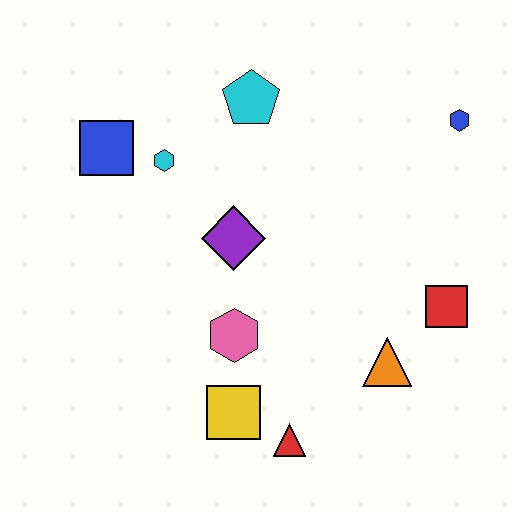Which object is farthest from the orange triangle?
The blue square is farthest from the orange triangle.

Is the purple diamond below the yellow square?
No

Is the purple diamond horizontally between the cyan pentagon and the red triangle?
No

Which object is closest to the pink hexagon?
The yellow square is closest to the pink hexagon.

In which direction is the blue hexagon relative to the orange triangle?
The blue hexagon is above the orange triangle.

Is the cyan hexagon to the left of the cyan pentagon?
Yes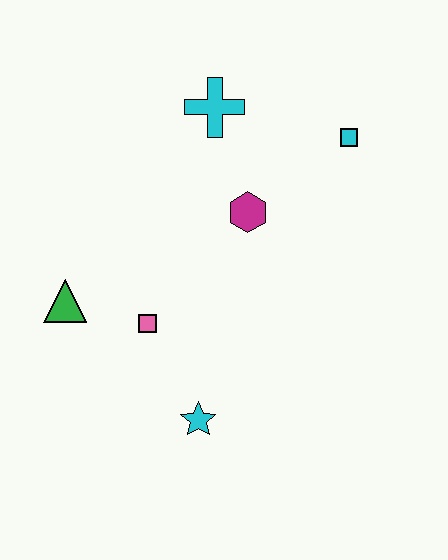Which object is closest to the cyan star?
The pink square is closest to the cyan star.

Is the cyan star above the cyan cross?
No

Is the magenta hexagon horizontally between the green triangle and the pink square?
No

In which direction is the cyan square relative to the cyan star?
The cyan square is above the cyan star.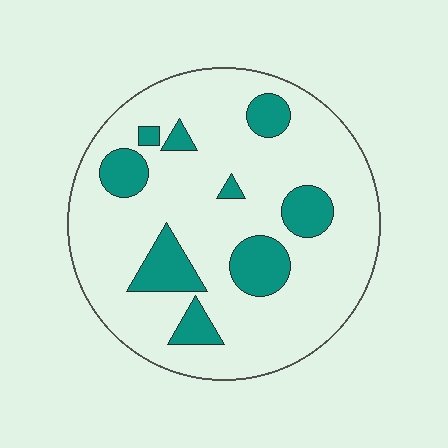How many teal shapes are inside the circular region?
9.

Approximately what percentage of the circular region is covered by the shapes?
Approximately 20%.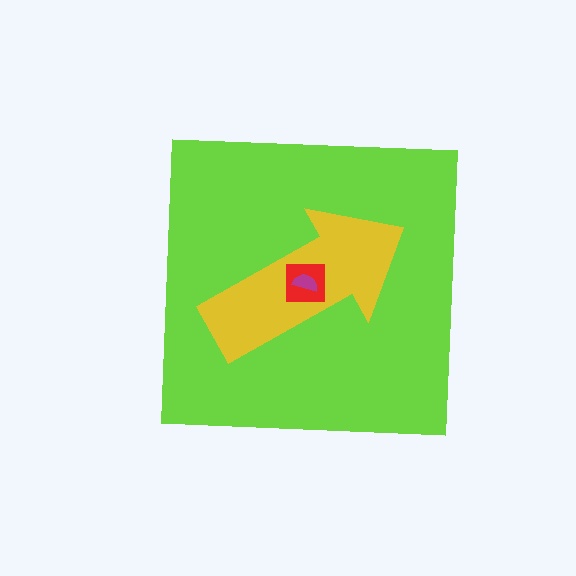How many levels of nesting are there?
4.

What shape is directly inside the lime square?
The yellow arrow.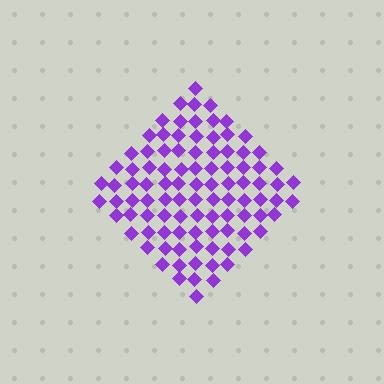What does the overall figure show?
The overall figure shows a diamond.